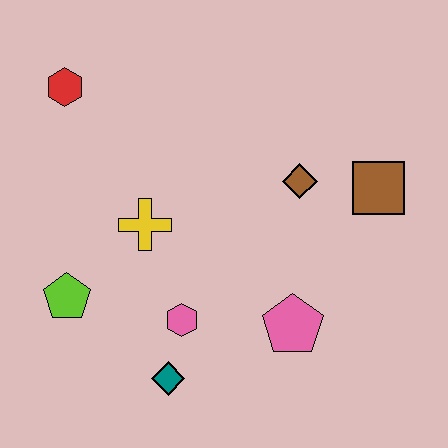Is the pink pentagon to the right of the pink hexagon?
Yes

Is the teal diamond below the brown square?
Yes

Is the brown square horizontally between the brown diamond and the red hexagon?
No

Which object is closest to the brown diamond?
The brown square is closest to the brown diamond.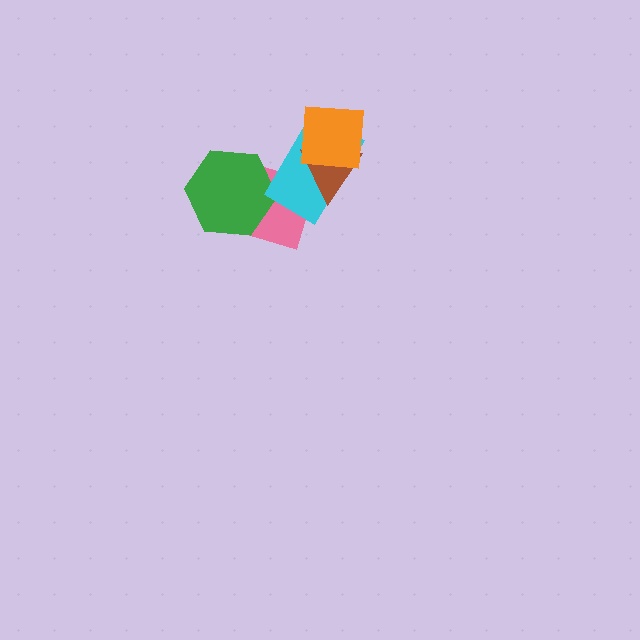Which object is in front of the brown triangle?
The orange square is in front of the brown triangle.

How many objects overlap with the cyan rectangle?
3 objects overlap with the cyan rectangle.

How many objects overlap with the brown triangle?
2 objects overlap with the brown triangle.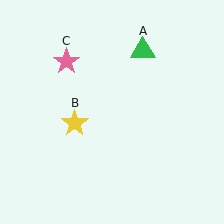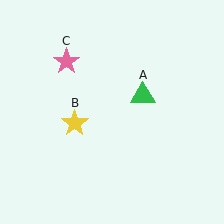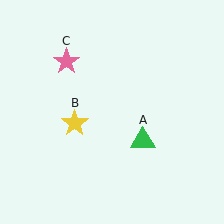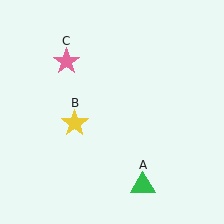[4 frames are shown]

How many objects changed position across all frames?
1 object changed position: green triangle (object A).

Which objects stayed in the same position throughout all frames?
Yellow star (object B) and pink star (object C) remained stationary.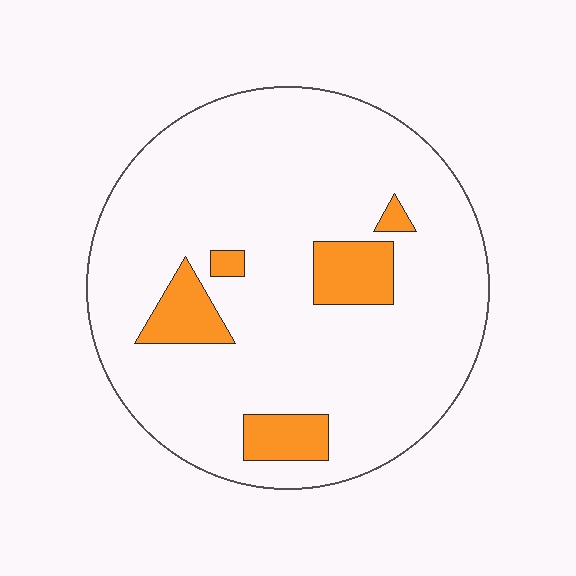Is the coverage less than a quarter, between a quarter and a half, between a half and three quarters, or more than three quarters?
Less than a quarter.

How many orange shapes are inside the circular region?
5.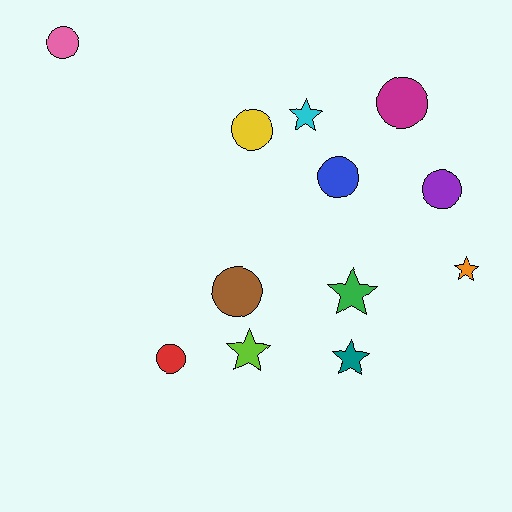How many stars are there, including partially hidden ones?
There are 5 stars.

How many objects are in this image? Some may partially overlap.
There are 12 objects.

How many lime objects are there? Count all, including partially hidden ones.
There is 1 lime object.